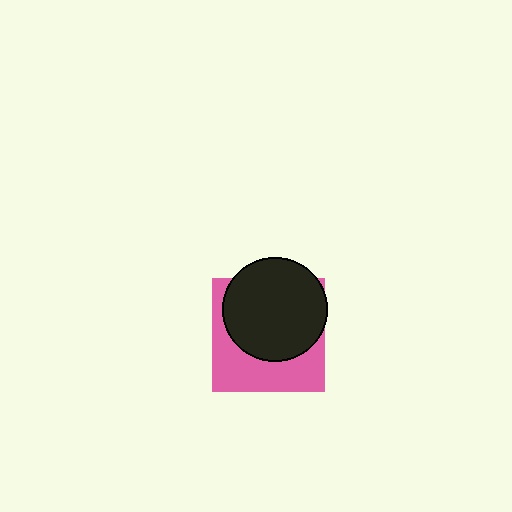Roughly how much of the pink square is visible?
A small part of it is visible (roughly 42%).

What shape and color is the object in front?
The object in front is a black circle.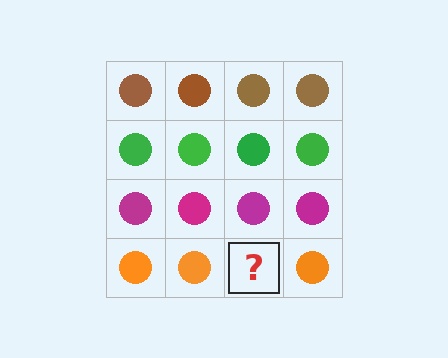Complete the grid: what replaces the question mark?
The question mark should be replaced with an orange circle.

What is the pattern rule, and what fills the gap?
The rule is that each row has a consistent color. The gap should be filled with an orange circle.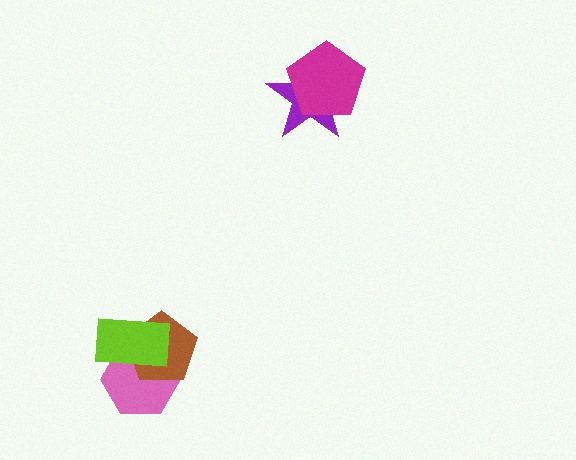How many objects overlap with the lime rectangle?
2 objects overlap with the lime rectangle.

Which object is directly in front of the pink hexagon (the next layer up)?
The brown pentagon is directly in front of the pink hexagon.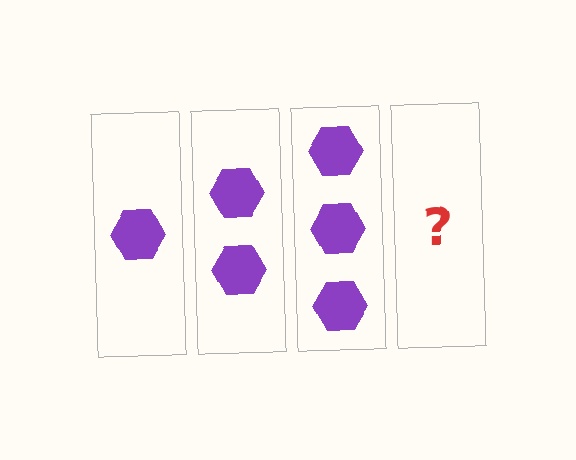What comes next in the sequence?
The next element should be 4 hexagons.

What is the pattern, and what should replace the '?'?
The pattern is that each step adds one more hexagon. The '?' should be 4 hexagons.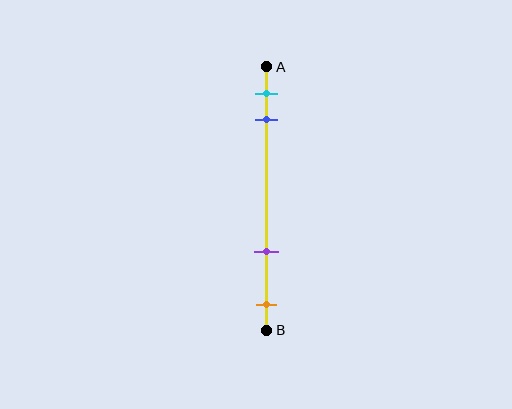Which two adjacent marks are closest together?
The cyan and blue marks are the closest adjacent pair.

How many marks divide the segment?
There are 4 marks dividing the segment.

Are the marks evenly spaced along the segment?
No, the marks are not evenly spaced.